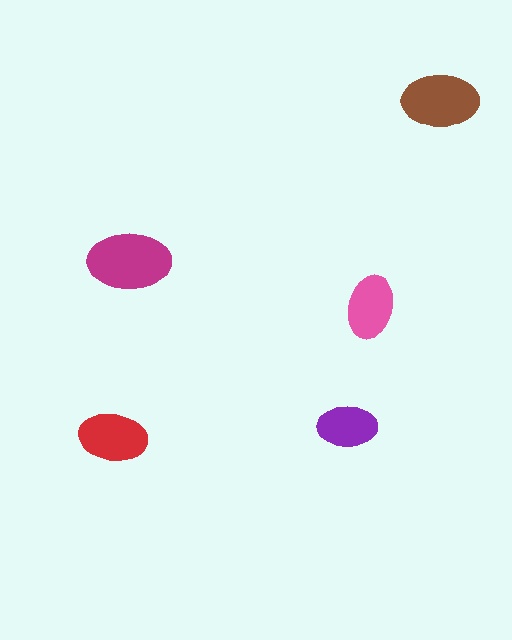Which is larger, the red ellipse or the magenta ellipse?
The magenta one.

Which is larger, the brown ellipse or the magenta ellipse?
The magenta one.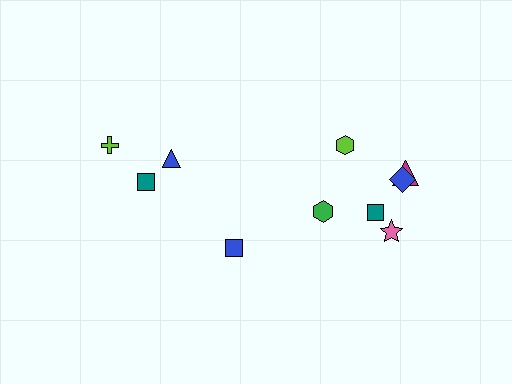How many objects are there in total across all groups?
There are 10 objects.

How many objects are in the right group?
There are 6 objects.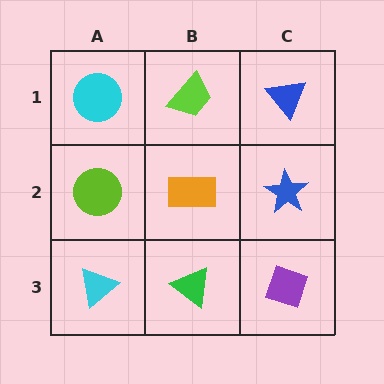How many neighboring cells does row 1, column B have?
3.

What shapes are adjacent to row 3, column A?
A lime circle (row 2, column A), a green triangle (row 3, column B).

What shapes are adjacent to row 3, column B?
An orange rectangle (row 2, column B), a cyan triangle (row 3, column A), a purple diamond (row 3, column C).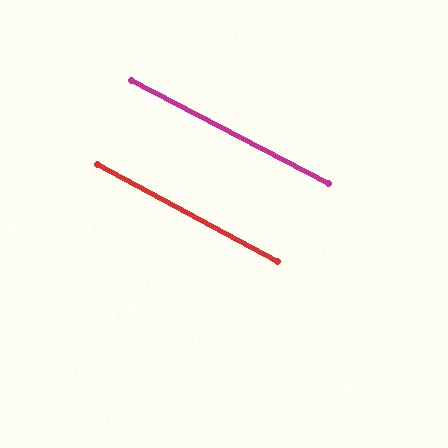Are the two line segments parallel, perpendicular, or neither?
Parallel — their directions differ by only 0.6°.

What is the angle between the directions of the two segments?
Approximately 1 degree.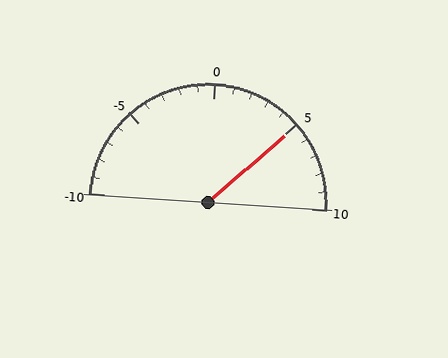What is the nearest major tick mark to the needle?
The nearest major tick mark is 5.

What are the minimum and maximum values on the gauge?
The gauge ranges from -10 to 10.